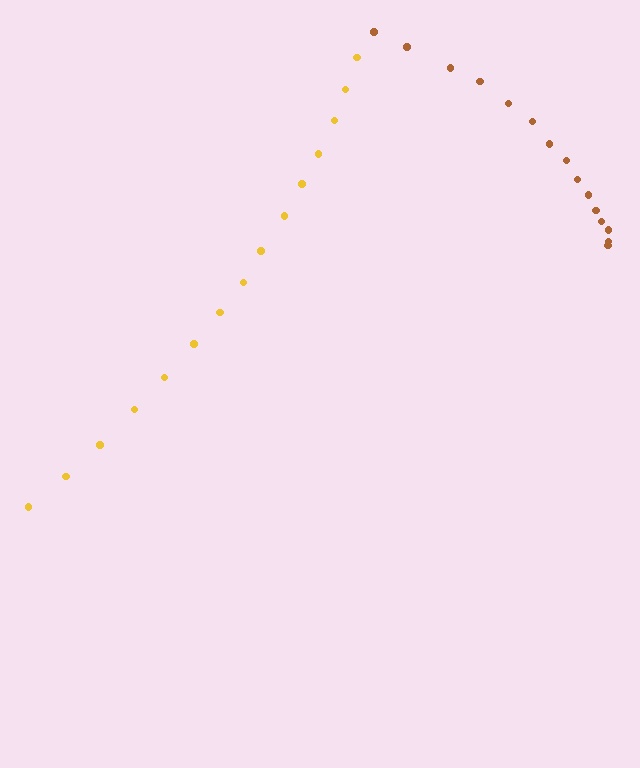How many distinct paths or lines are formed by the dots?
There are 2 distinct paths.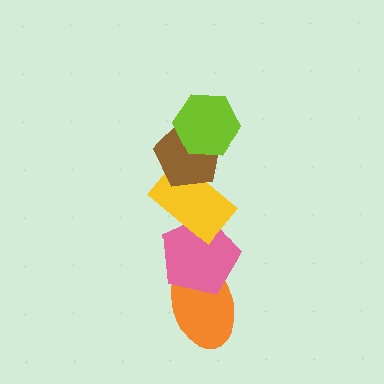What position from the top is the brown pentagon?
The brown pentagon is 2nd from the top.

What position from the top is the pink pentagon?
The pink pentagon is 4th from the top.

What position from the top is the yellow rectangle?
The yellow rectangle is 3rd from the top.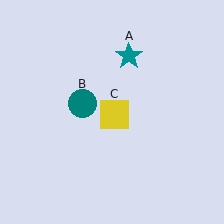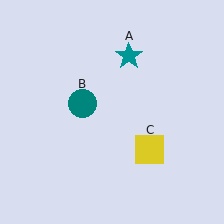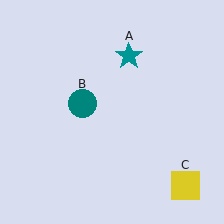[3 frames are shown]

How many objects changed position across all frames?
1 object changed position: yellow square (object C).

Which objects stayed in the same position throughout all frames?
Teal star (object A) and teal circle (object B) remained stationary.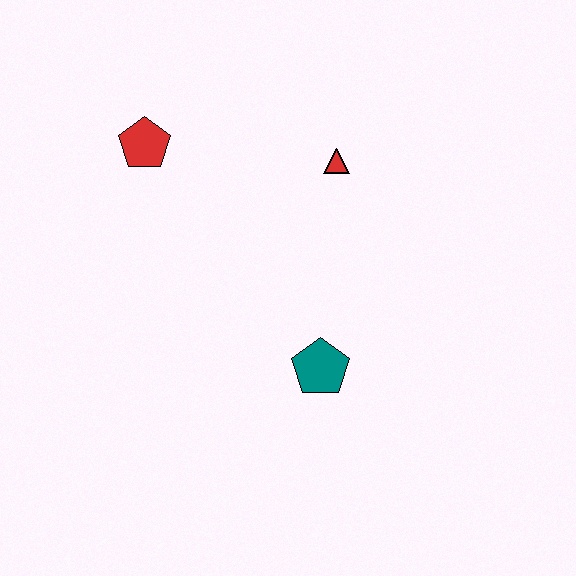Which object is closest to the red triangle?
The red pentagon is closest to the red triangle.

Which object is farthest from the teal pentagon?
The red pentagon is farthest from the teal pentagon.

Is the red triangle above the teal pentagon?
Yes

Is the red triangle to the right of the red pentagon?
Yes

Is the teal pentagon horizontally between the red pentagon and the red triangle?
Yes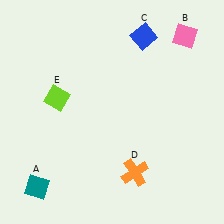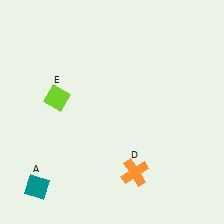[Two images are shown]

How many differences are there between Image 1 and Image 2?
There are 2 differences between the two images.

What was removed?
The blue diamond (C), the pink diamond (B) were removed in Image 2.